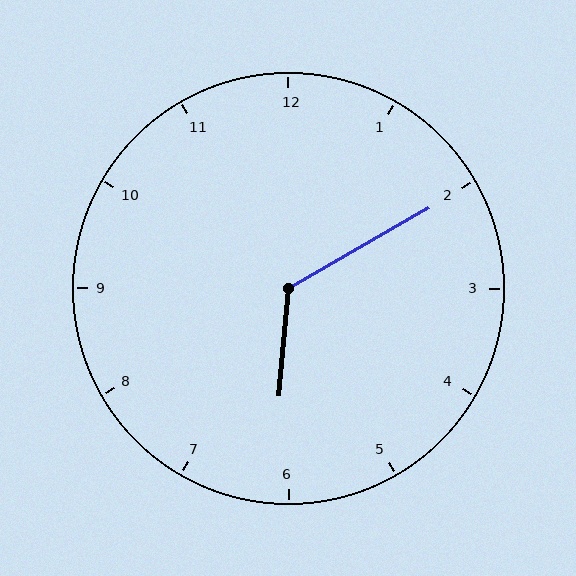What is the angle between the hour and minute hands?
Approximately 125 degrees.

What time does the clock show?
6:10.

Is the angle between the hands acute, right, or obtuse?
It is obtuse.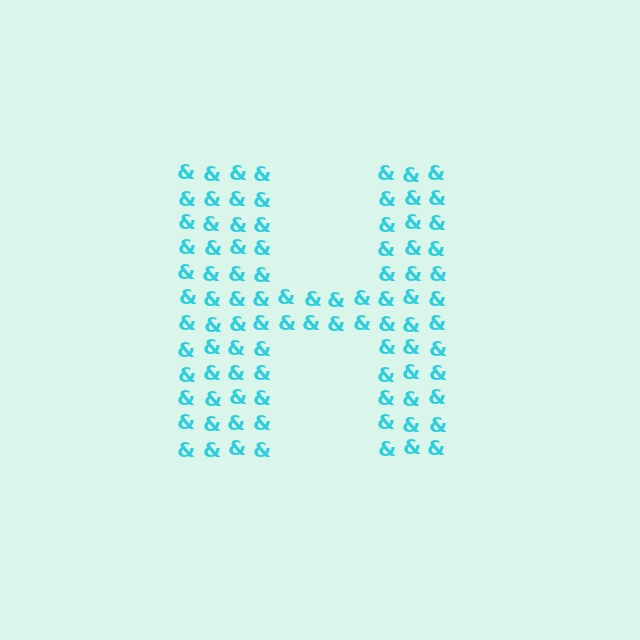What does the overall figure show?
The overall figure shows the letter H.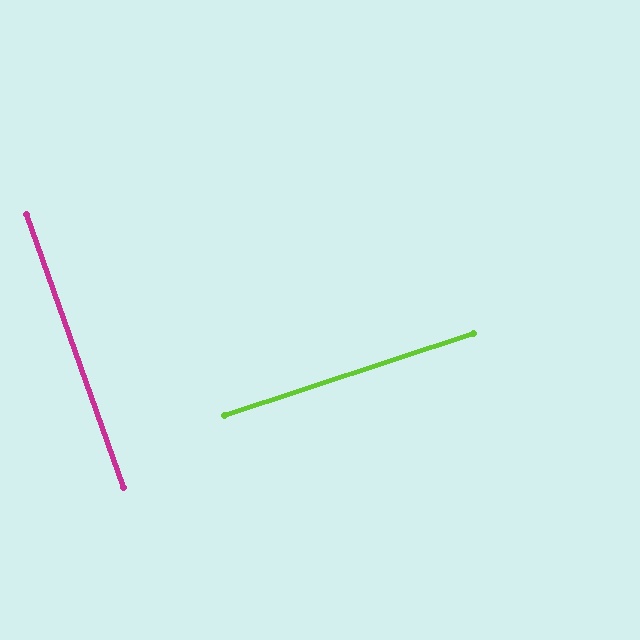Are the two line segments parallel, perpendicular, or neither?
Perpendicular — they meet at approximately 89°.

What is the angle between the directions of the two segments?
Approximately 89 degrees.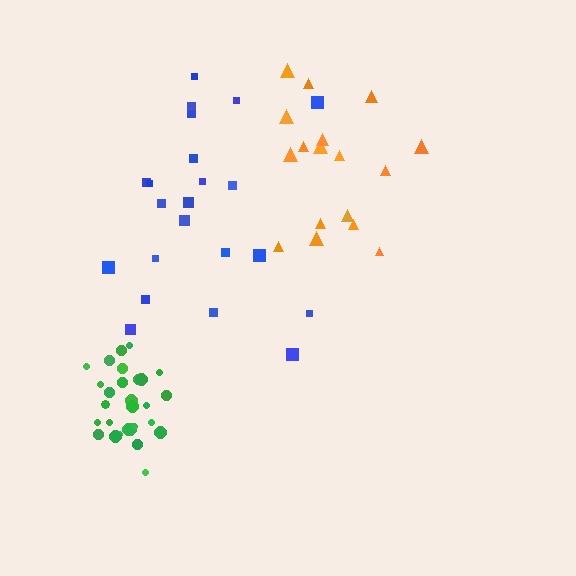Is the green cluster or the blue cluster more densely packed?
Green.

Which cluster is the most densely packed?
Green.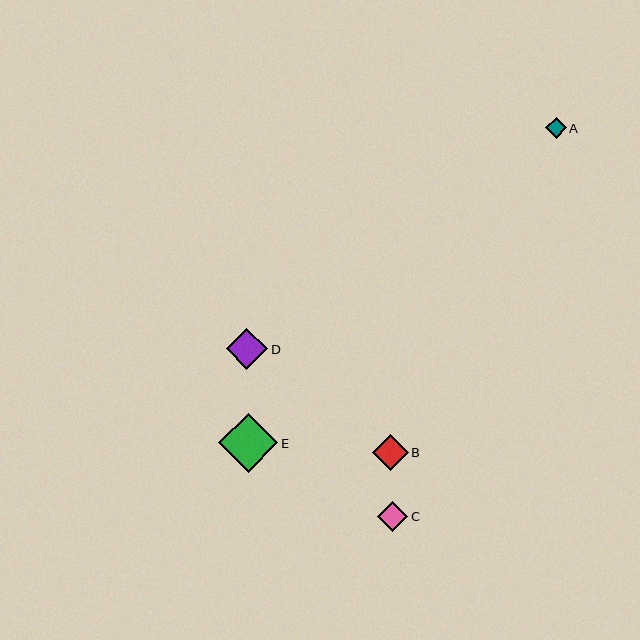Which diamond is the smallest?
Diamond A is the smallest with a size of approximately 21 pixels.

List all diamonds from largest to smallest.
From largest to smallest: E, D, B, C, A.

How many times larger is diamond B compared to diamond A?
Diamond B is approximately 1.7 times the size of diamond A.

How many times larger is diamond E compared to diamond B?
Diamond E is approximately 1.7 times the size of diamond B.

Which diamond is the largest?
Diamond E is the largest with a size of approximately 59 pixels.